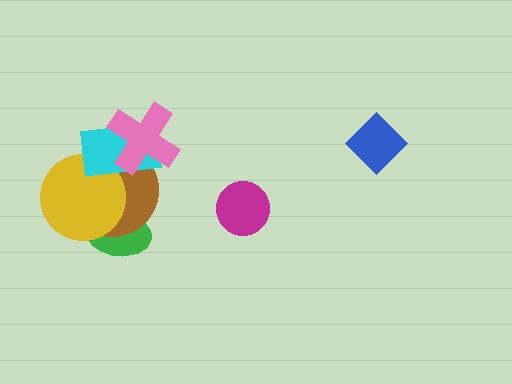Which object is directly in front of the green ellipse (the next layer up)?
The brown circle is directly in front of the green ellipse.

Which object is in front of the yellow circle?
The cyan rectangle is in front of the yellow circle.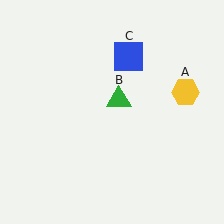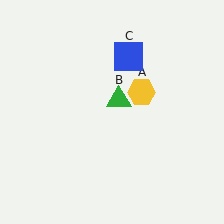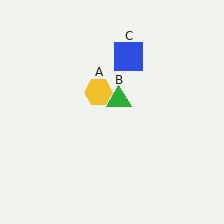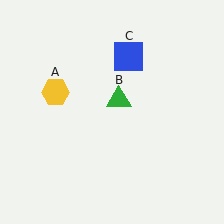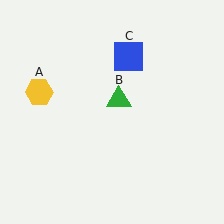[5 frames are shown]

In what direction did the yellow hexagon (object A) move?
The yellow hexagon (object A) moved left.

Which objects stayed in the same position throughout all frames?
Green triangle (object B) and blue square (object C) remained stationary.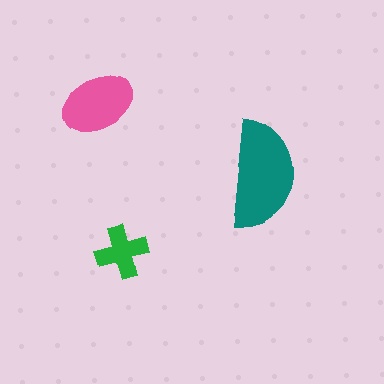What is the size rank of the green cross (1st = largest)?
3rd.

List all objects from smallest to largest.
The green cross, the pink ellipse, the teal semicircle.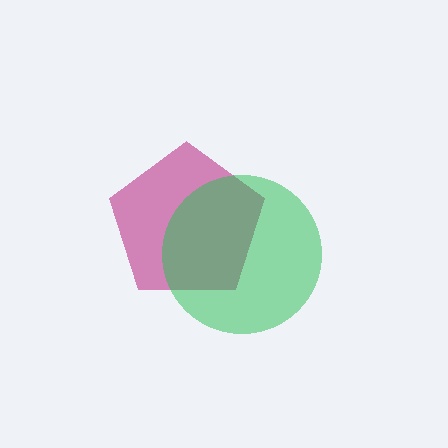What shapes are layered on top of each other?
The layered shapes are: a magenta pentagon, a green circle.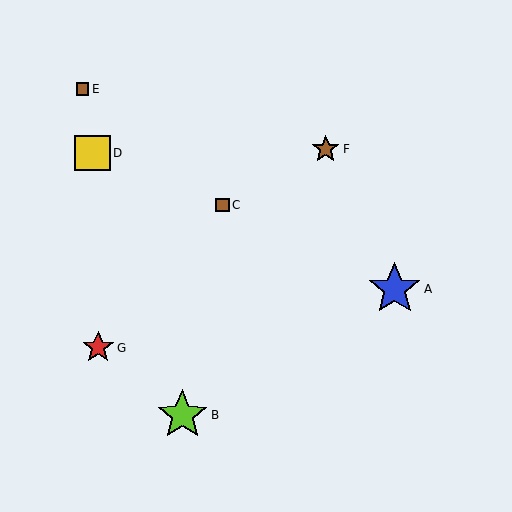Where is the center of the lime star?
The center of the lime star is at (182, 415).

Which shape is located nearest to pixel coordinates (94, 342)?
The red star (labeled G) at (98, 348) is nearest to that location.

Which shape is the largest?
The blue star (labeled A) is the largest.